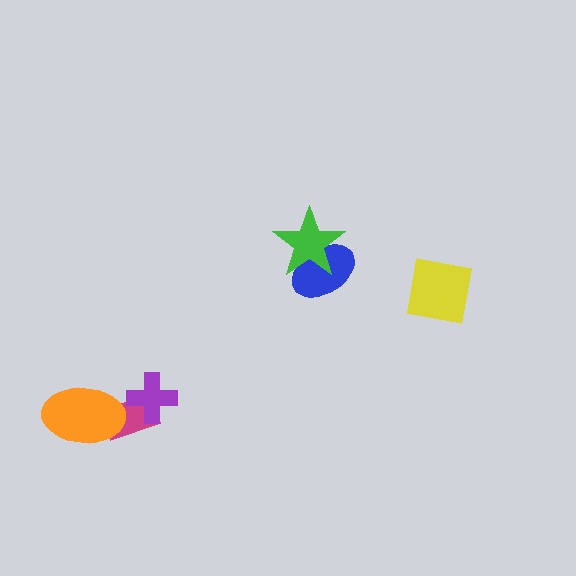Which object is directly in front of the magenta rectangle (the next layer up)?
The purple cross is directly in front of the magenta rectangle.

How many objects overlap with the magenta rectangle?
2 objects overlap with the magenta rectangle.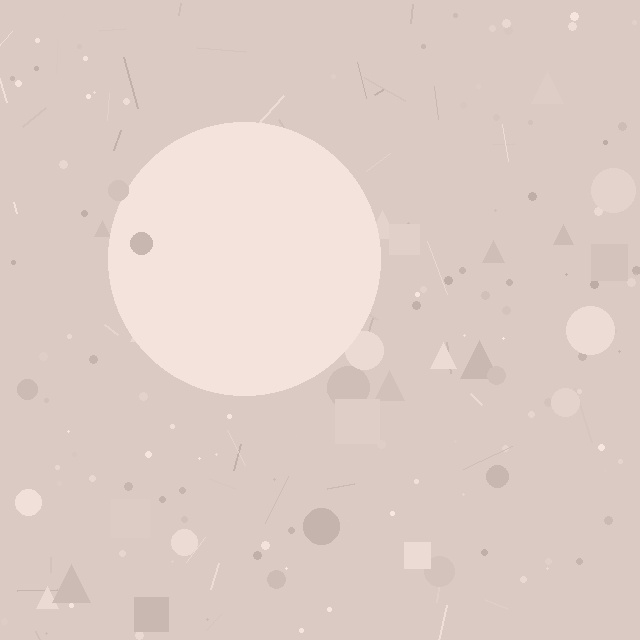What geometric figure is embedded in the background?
A circle is embedded in the background.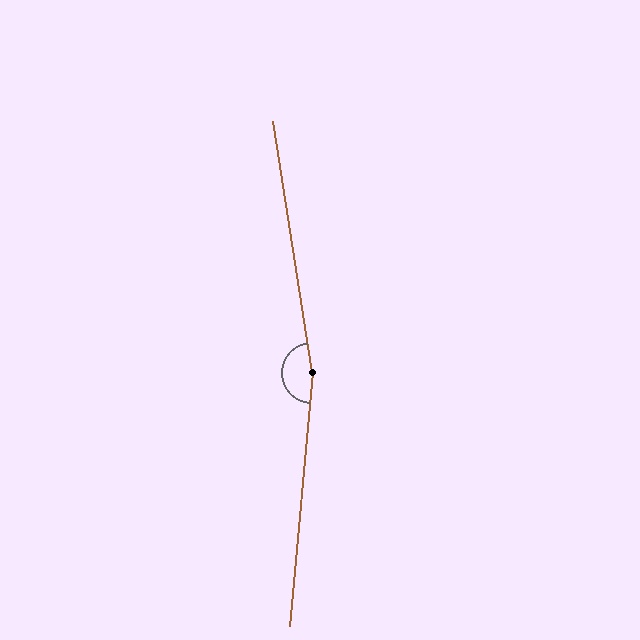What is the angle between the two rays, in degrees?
Approximately 166 degrees.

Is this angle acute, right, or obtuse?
It is obtuse.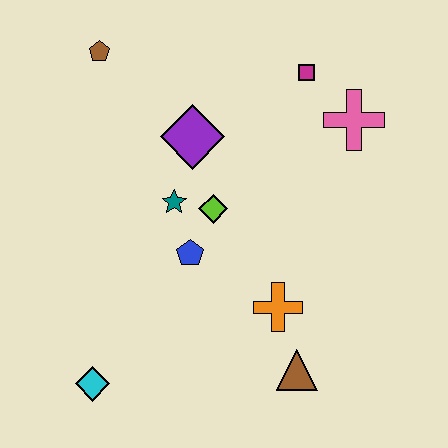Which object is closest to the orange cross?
The brown triangle is closest to the orange cross.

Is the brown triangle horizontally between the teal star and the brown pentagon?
No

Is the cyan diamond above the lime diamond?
No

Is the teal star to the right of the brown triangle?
No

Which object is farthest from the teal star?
The brown triangle is farthest from the teal star.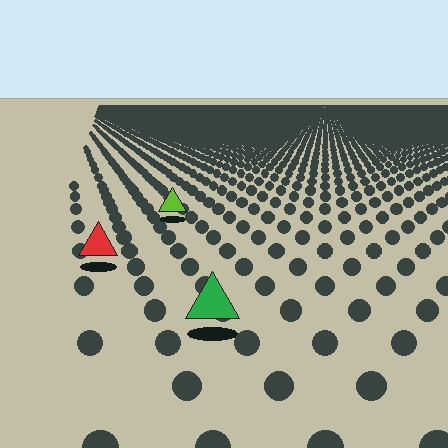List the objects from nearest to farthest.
From nearest to farthest: the green triangle, the red triangle, the lime triangle.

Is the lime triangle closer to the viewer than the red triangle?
No. The red triangle is closer — you can tell from the texture gradient: the ground texture is coarser near it.